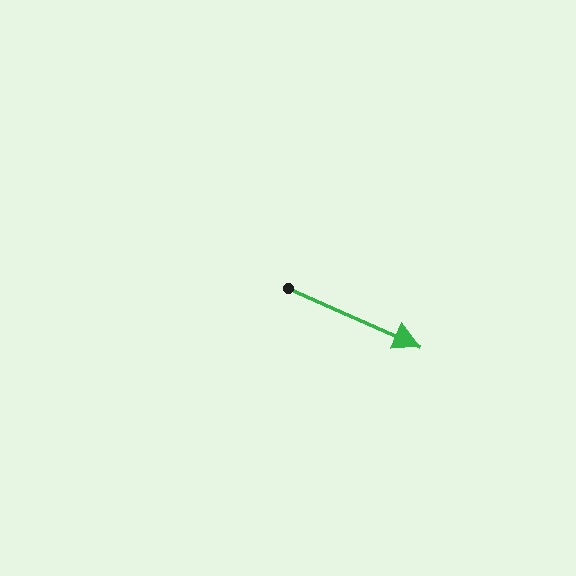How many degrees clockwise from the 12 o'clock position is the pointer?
Approximately 114 degrees.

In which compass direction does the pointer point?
Southeast.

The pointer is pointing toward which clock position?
Roughly 4 o'clock.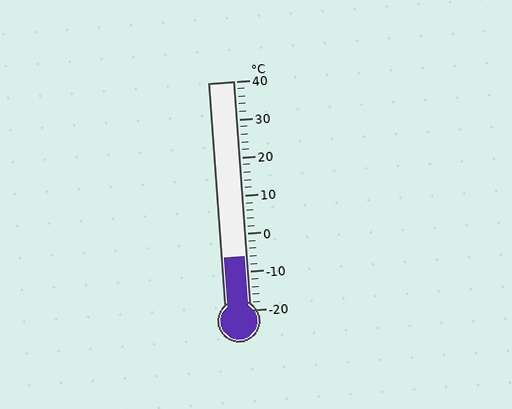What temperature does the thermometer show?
The thermometer shows approximately -6°C.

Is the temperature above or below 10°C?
The temperature is below 10°C.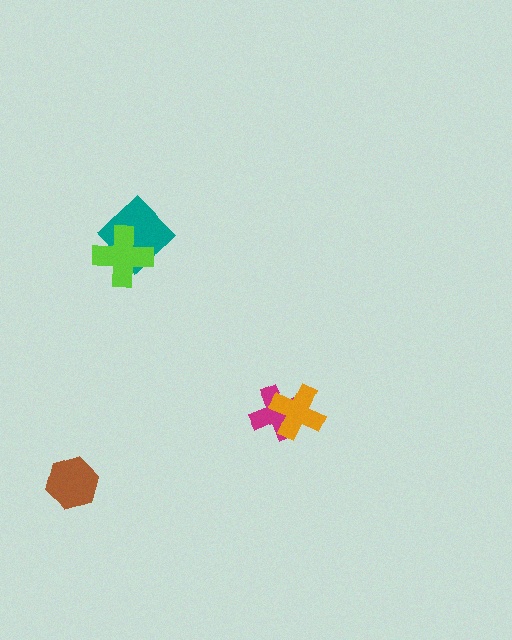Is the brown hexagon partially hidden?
No, no other shape covers it.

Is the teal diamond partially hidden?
Yes, it is partially covered by another shape.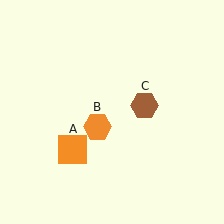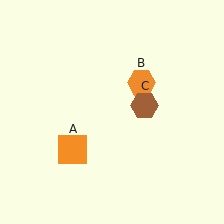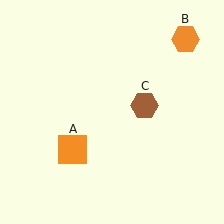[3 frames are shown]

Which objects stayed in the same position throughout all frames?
Orange square (object A) and brown hexagon (object C) remained stationary.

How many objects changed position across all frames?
1 object changed position: orange hexagon (object B).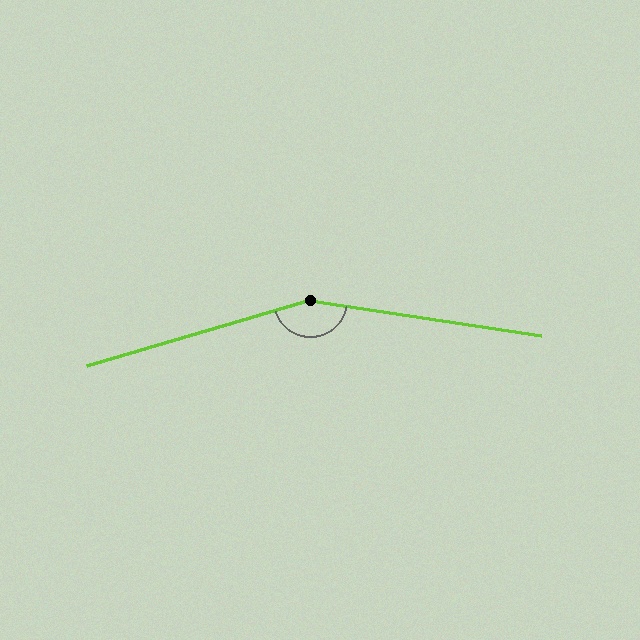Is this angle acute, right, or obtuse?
It is obtuse.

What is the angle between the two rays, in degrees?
Approximately 155 degrees.